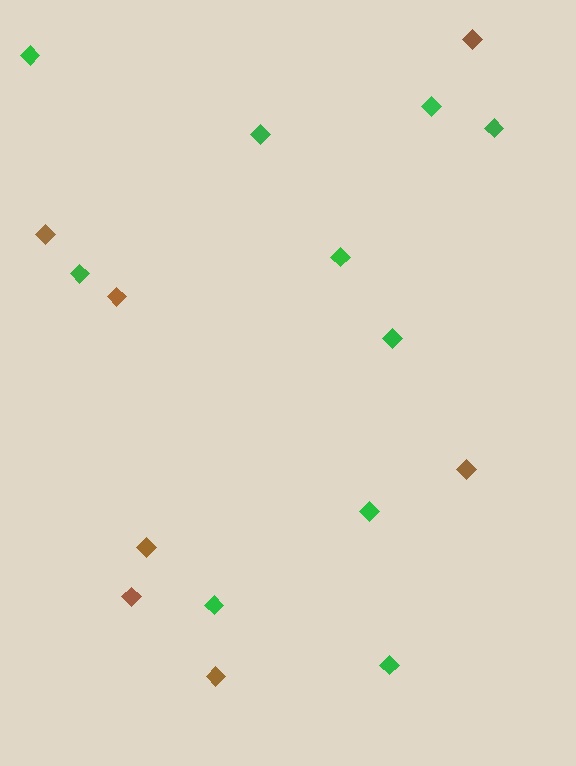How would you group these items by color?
There are 2 groups: one group of brown diamonds (7) and one group of green diamonds (10).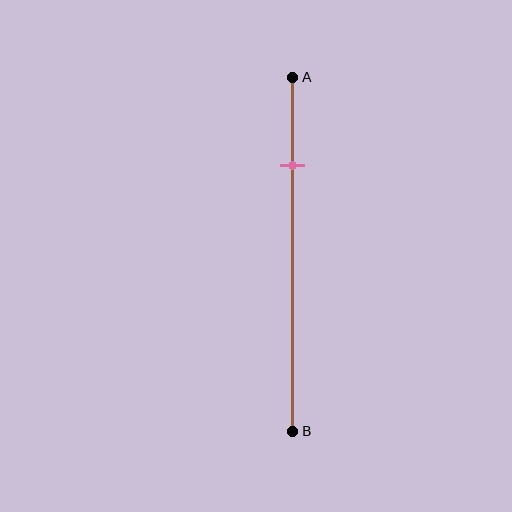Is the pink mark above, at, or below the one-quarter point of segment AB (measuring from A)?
The pink mark is approximately at the one-quarter point of segment AB.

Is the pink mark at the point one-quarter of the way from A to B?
Yes, the mark is approximately at the one-quarter point.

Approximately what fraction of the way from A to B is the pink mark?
The pink mark is approximately 25% of the way from A to B.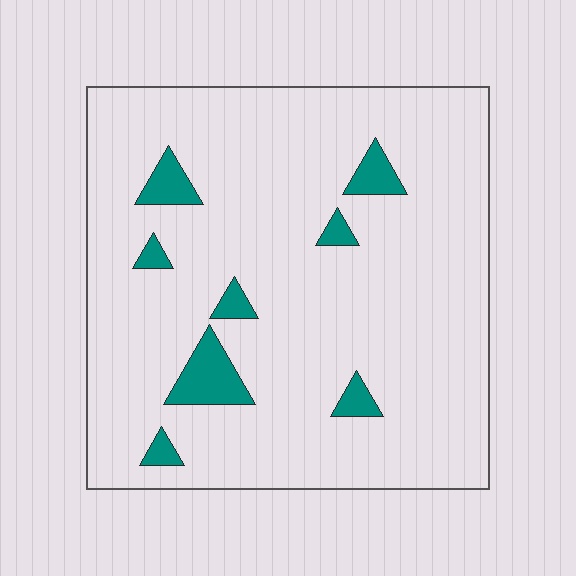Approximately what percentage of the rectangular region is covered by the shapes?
Approximately 10%.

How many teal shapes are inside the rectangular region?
8.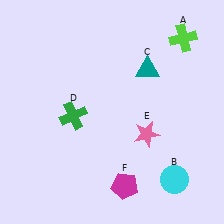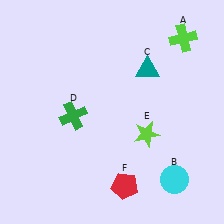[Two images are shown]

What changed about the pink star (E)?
In Image 1, E is pink. In Image 2, it changed to lime.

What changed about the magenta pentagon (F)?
In Image 1, F is magenta. In Image 2, it changed to red.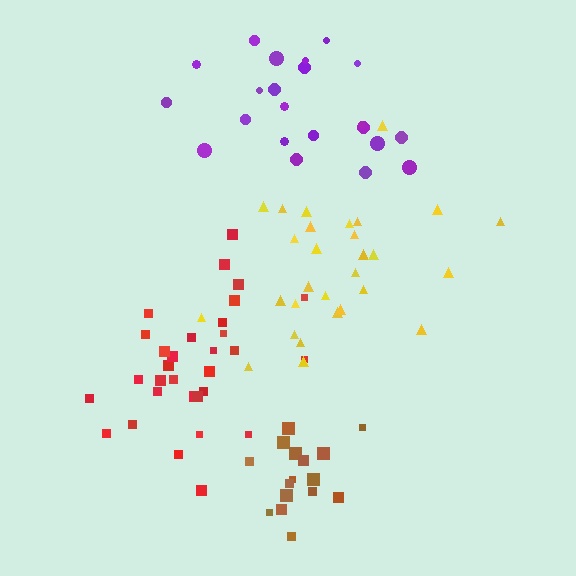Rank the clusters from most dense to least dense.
red, brown, yellow, purple.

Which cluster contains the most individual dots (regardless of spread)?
Red (31).